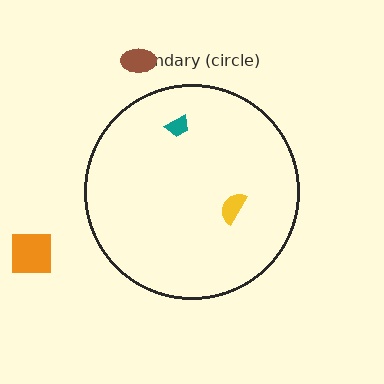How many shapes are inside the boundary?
2 inside, 2 outside.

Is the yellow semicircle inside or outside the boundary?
Inside.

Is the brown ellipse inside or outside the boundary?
Outside.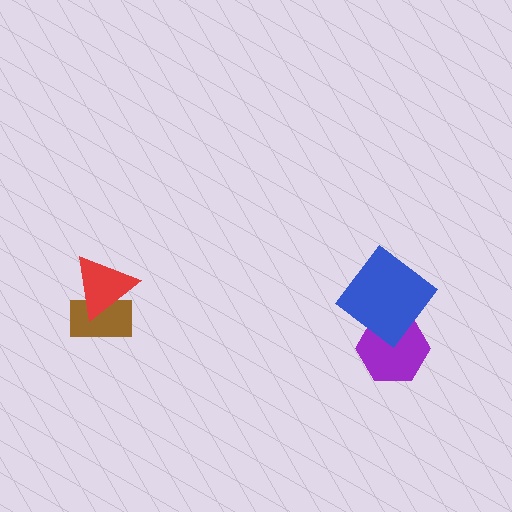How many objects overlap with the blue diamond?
1 object overlaps with the blue diamond.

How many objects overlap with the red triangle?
1 object overlaps with the red triangle.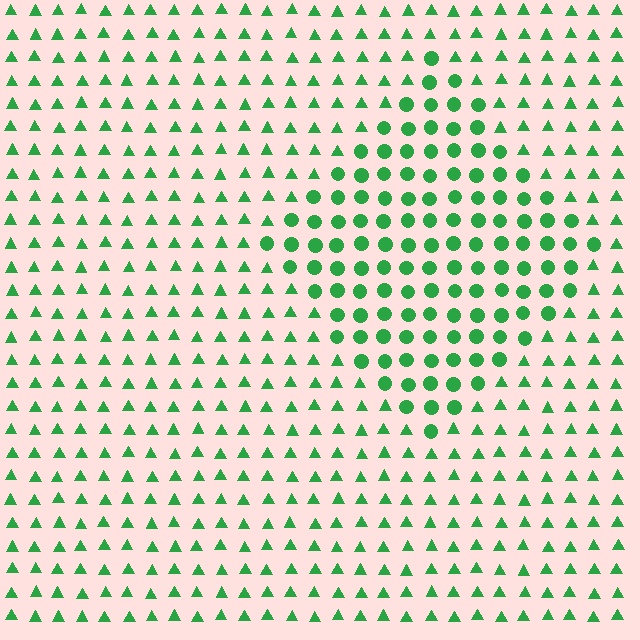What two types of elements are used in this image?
The image uses circles inside the diamond region and triangles outside it.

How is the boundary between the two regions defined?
The boundary is defined by a change in element shape: circles inside vs. triangles outside. All elements share the same color and spacing.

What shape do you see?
I see a diamond.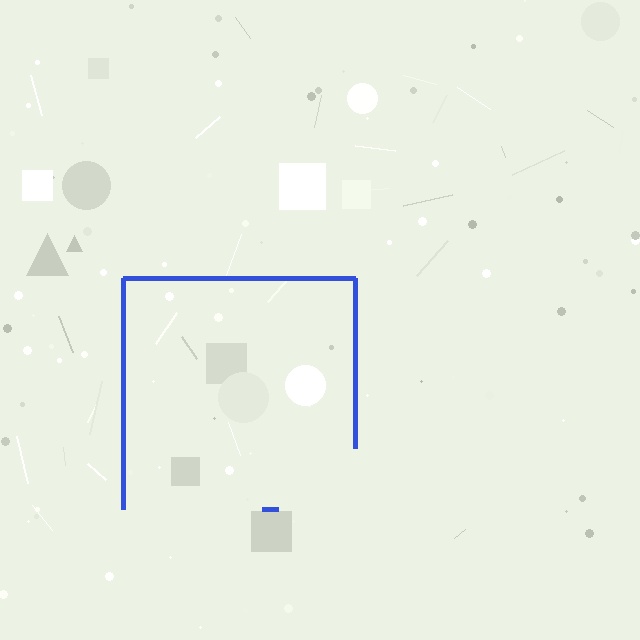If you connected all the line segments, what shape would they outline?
They would outline a square.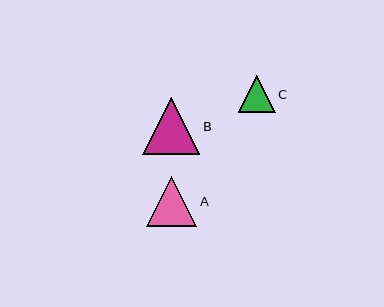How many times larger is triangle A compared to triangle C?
Triangle A is approximately 1.4 times the size of triangle C.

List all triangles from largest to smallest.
From largest to smallest: B, A, C.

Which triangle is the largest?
Triangle B is the largest with a size of approximately 57 pixels.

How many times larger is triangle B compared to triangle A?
Triangle B is approximately 1.1 times the size of triangle A.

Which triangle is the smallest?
Triangle C is the smallest with a size of approximately 37 pixels.